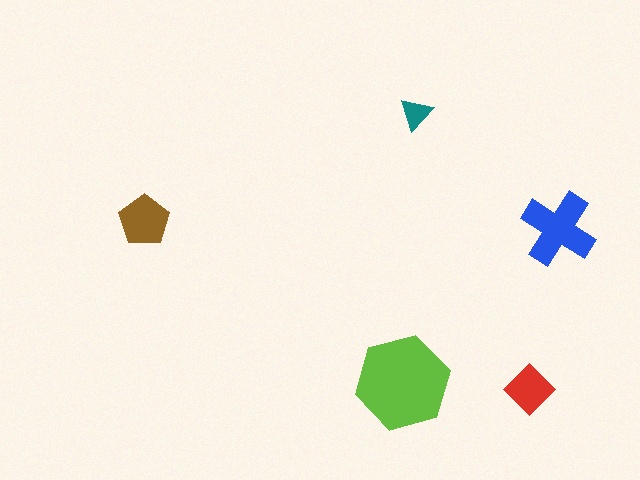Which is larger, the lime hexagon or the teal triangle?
The lime hexagon.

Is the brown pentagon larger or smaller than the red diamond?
Larger.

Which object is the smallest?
The teal triangle.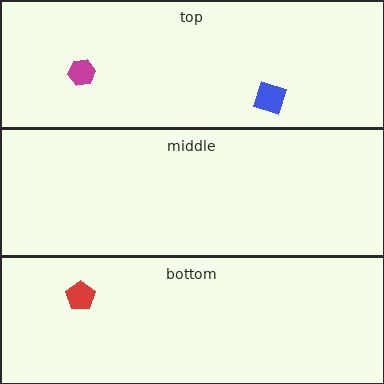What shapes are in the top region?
The magenta hexagon, the blue square.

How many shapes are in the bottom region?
1.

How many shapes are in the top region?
2.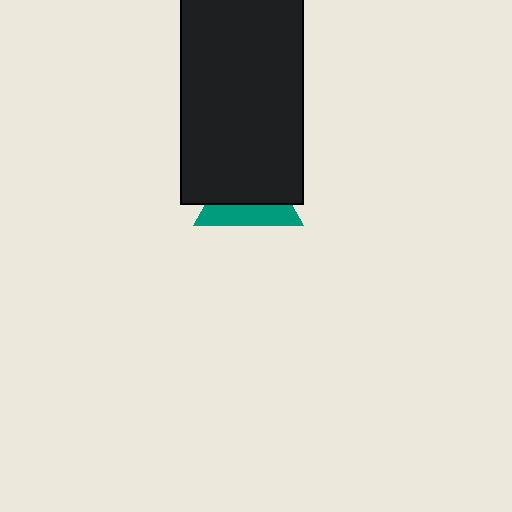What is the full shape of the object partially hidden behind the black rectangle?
The partially hidden object is a teal triangle.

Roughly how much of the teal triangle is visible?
A small part of it is visible (roughly 37%).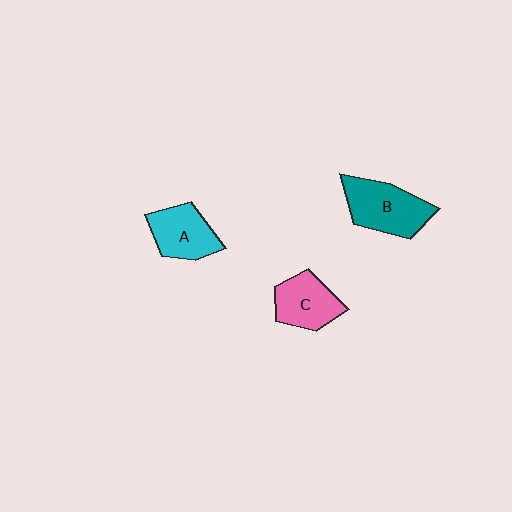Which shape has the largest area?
Shape B (teal).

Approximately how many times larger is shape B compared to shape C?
Approximately 1.3 times.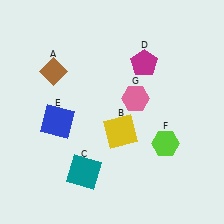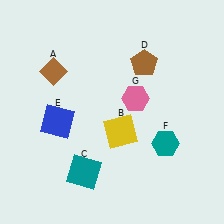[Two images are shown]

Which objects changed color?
D changed from magenta to brown. F changed from lime to teal.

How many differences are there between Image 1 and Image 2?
There are 2 differences between the two images.